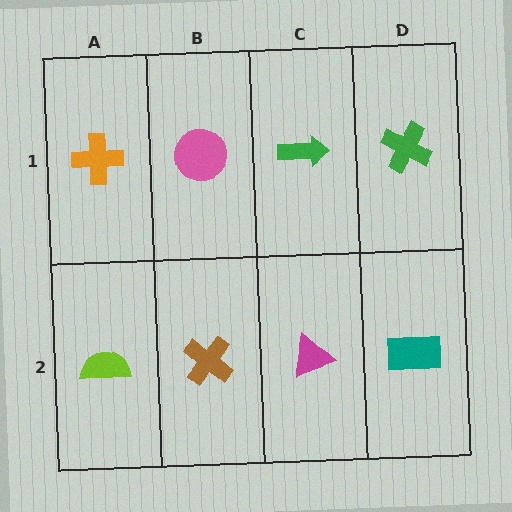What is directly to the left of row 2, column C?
A brown cross.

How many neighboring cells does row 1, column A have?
2.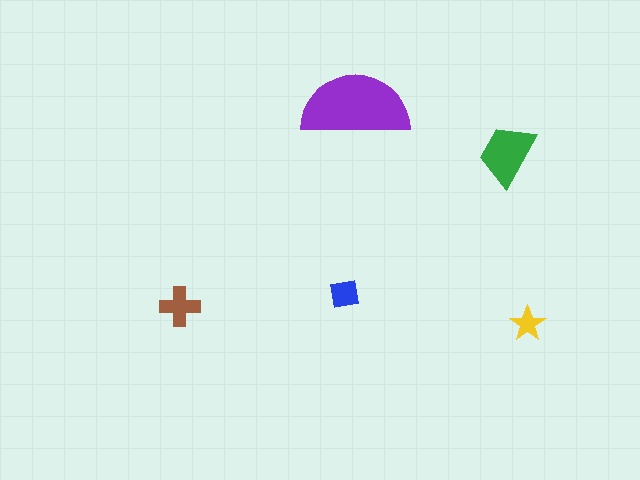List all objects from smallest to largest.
The yellow star, the blue square, the brown cross, the green trapezoid, the purple semicircle.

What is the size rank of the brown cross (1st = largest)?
3rd.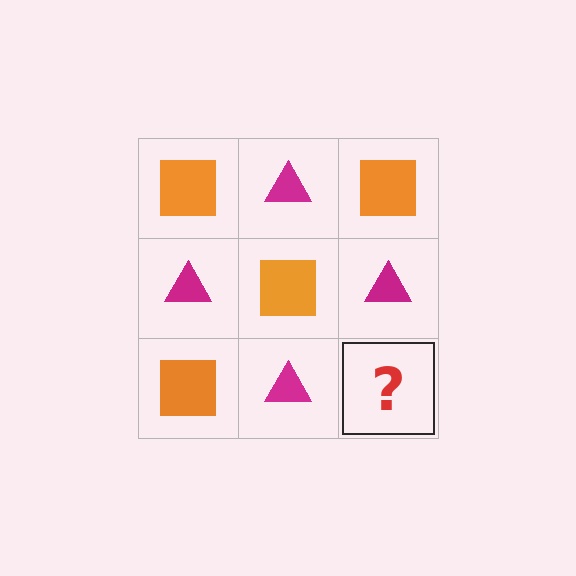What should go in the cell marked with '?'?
The missing cell should contain an orange square.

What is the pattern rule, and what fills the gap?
The rule is that it alternates orange square and magenta triangle in a checkerboard pattern. The gap should be filled with an orange square.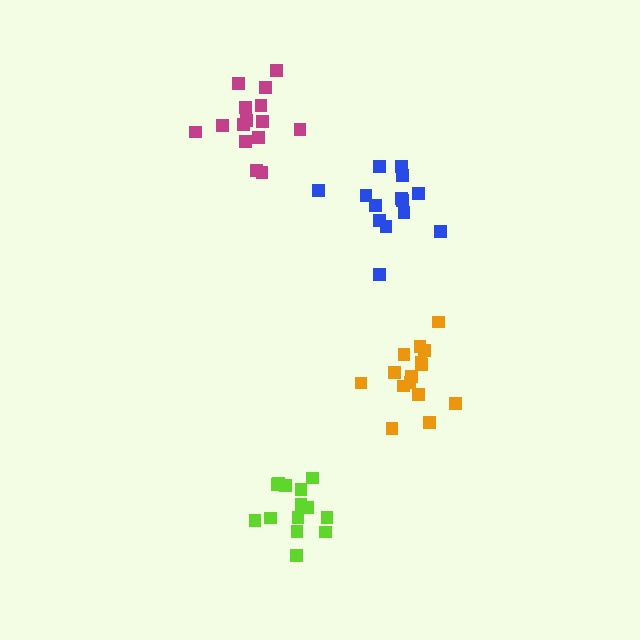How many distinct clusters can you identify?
There are 4 distinct clusters.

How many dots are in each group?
Group 1: 14 dots, Group 2: 15 dots, Group 3: 15 dots, Group 4: 14 dots (58 total).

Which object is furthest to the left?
The magenta cluster is leftmost.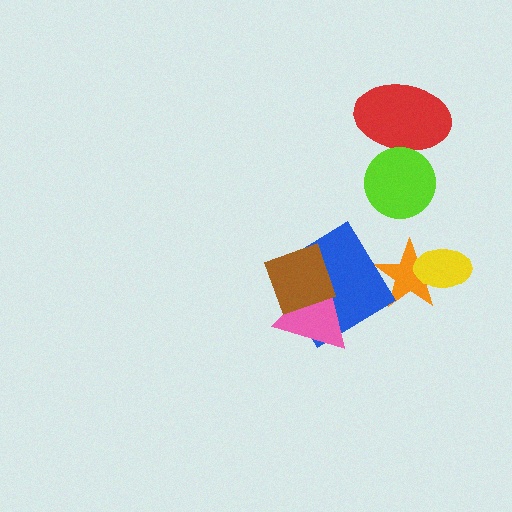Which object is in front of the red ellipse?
The lime circle is in front of the red ellipse.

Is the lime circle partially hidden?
No, no other shape covers it.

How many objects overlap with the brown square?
2 objects overlap with the brown square.